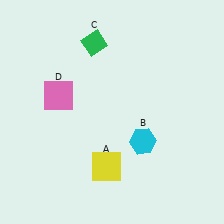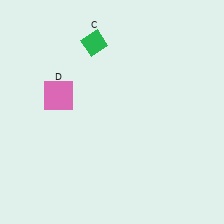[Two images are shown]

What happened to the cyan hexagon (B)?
The cyan hexagon (B) was removed in Image 2. It was in the bottom-right area of Image 1.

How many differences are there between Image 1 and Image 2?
There are 2 differences between the two images.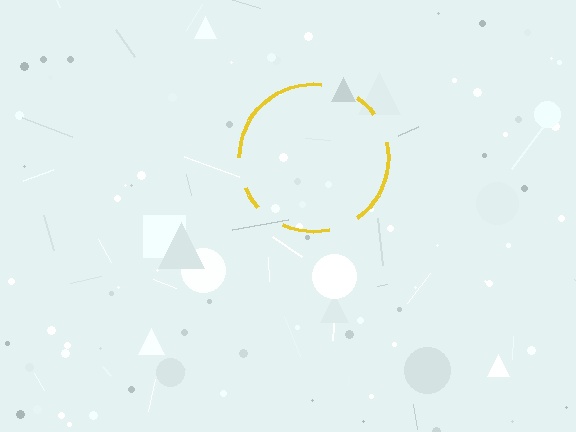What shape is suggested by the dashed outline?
The dashed outline suggests a circle.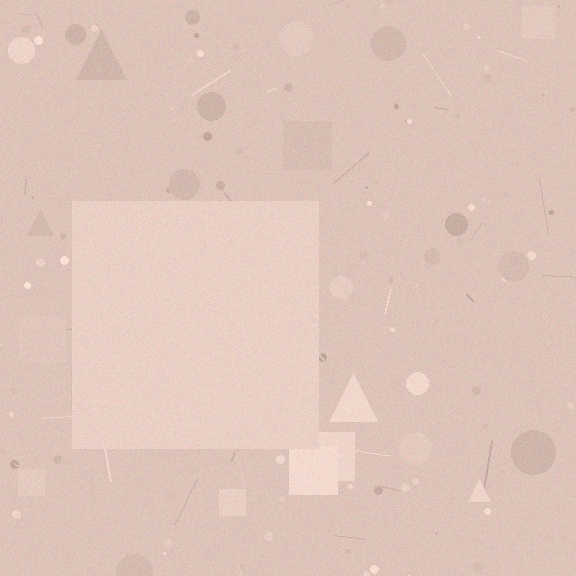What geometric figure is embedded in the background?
A square is embedded in the background.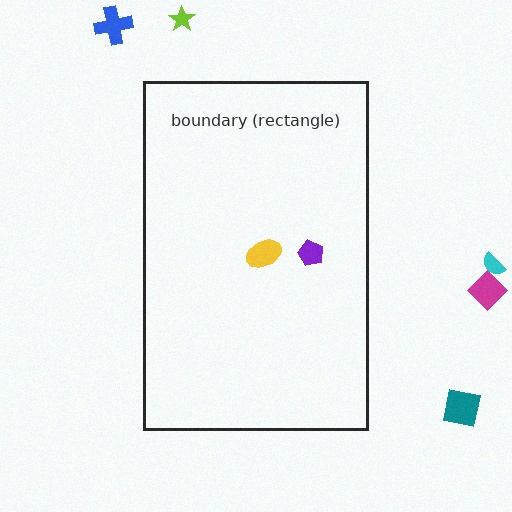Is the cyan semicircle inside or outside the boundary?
Outside.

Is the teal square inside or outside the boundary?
Outside.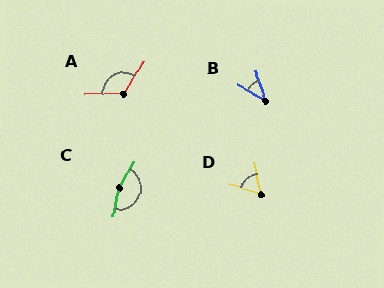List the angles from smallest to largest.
B (41°), D (61°), A (124°), C (161°).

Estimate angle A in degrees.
Approximately 124 degrees.